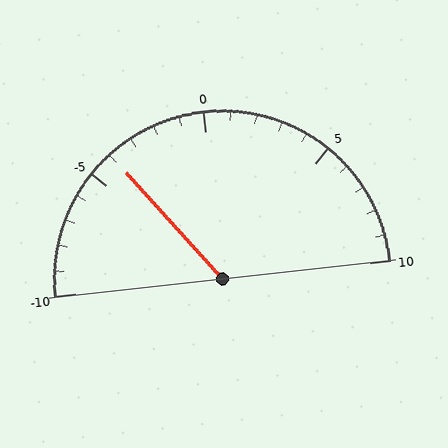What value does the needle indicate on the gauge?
The needle indicates approximately -4.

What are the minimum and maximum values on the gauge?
The gauge ranges from -10 to 10.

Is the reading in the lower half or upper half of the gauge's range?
The reading is in the lower half of the range (-10 to 10).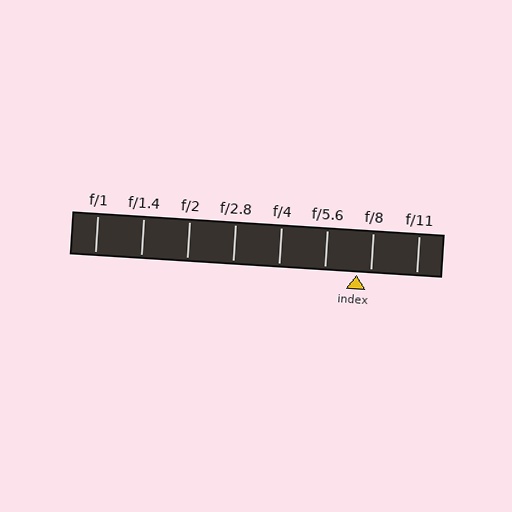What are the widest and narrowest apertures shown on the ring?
The widest aperture shown is f/1 and the narrowest is f/11.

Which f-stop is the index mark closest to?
The index mark is closest to f/8.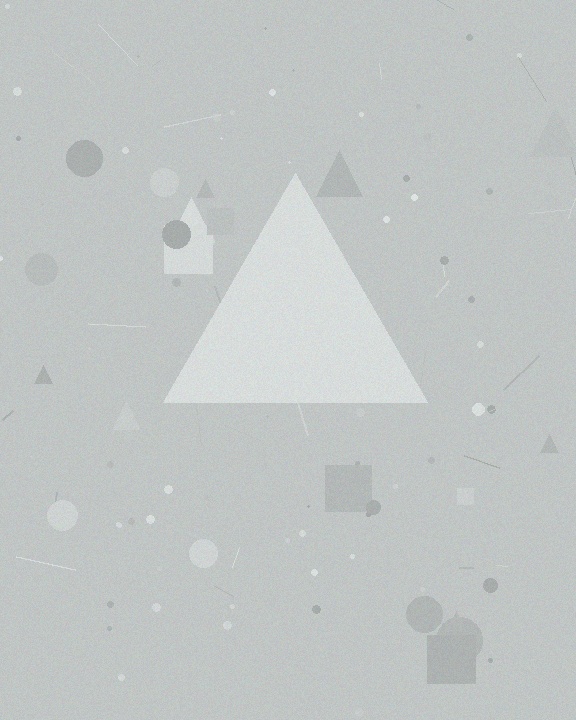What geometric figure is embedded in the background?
A triangle is embedded in the background.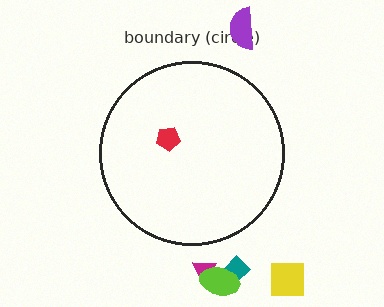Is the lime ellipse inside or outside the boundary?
Outside.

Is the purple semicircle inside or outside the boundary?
Outside.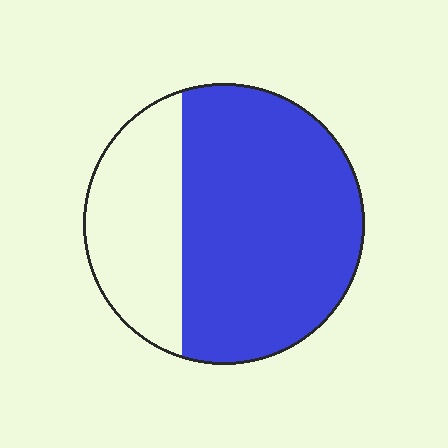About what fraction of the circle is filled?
About two thirds (2/3).